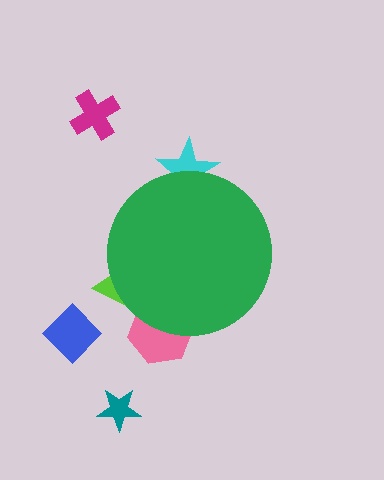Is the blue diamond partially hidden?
No, the blue diamond is fully visible.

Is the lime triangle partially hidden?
Yes, the lime triangle is partially hidden behind the green circle.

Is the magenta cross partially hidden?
No, the magenta cross is fully visible.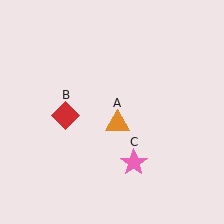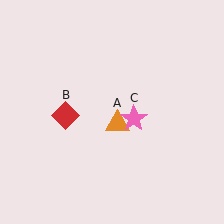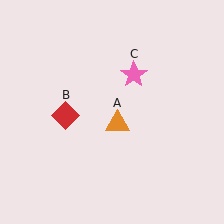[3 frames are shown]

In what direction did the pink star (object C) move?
The pink star (object C) moved up.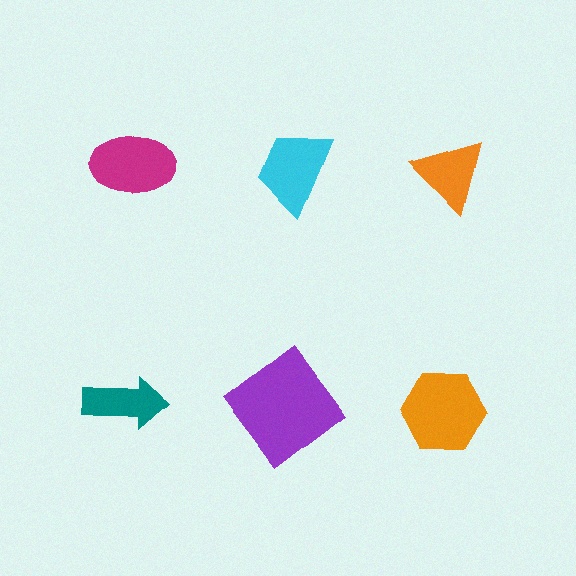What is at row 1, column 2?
A cyan trapezoid.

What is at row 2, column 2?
A purple diamond.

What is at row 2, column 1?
A teal arrow.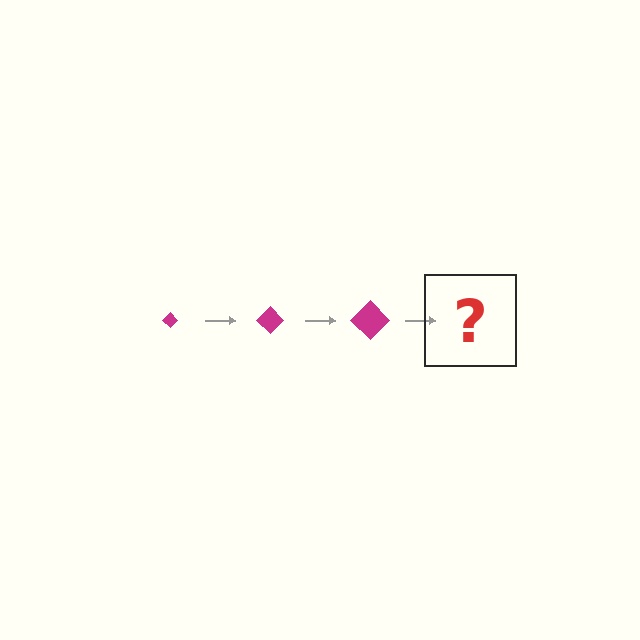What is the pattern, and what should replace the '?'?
The pattern is that the diamond gets progressively larger each step. The '?' should be a magenta diamond, larger than the previous one.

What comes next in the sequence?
The next element should be a magenta diamond, larger than the previous one.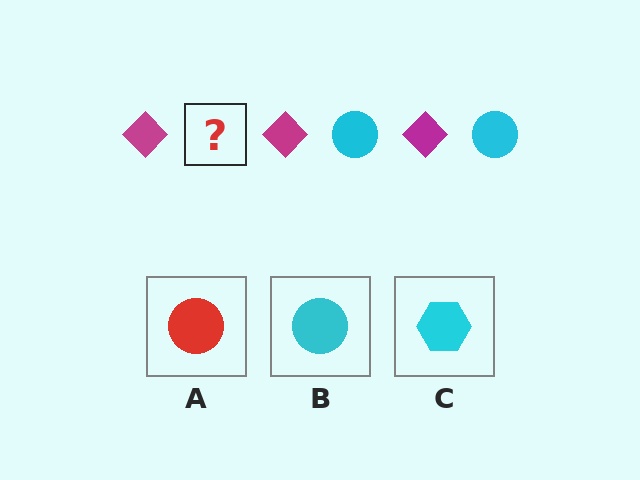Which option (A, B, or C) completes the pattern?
B.